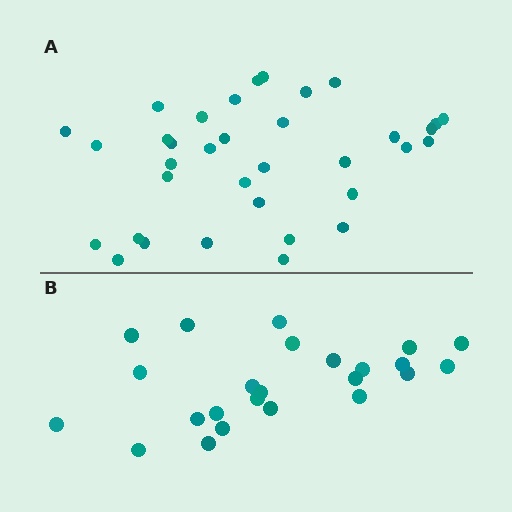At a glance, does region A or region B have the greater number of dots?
Region A (the top region) has more dots.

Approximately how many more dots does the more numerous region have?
Region A has roughly 12 or so more dots than region B.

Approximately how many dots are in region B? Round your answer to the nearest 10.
About 20 dots. (The exact count is 24, which rounds to 20.)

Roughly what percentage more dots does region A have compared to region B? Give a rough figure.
About 45% more.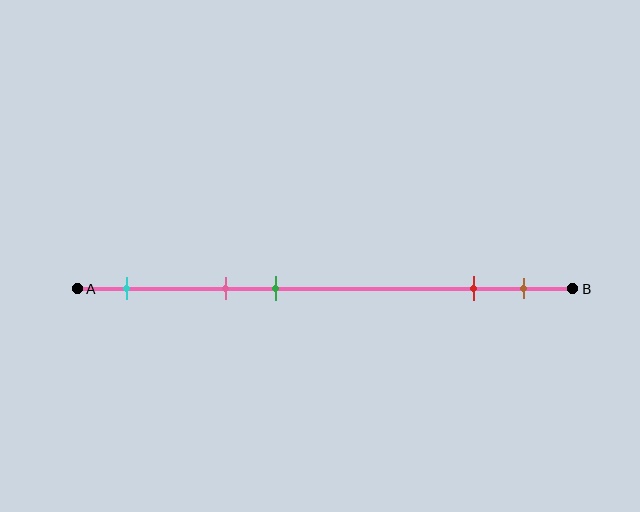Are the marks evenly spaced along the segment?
No, the marks are not evenly spaced.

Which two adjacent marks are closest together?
The red and brown marks are the closest adjacent pair.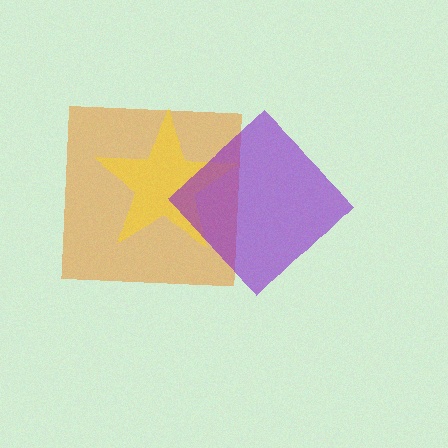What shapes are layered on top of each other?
The layered shapes are: an orange square, a yellow star, a purple diamond.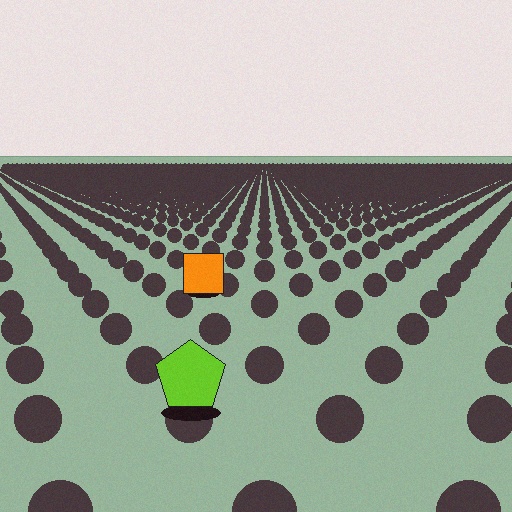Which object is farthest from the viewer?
The orange square is farthest from the viewer. It appears smaller and the ground texture around it is denser.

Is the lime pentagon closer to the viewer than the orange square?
Yes. The lime pentagon is closer — you can tell from the texture gradient: the ground texture is coarser near it.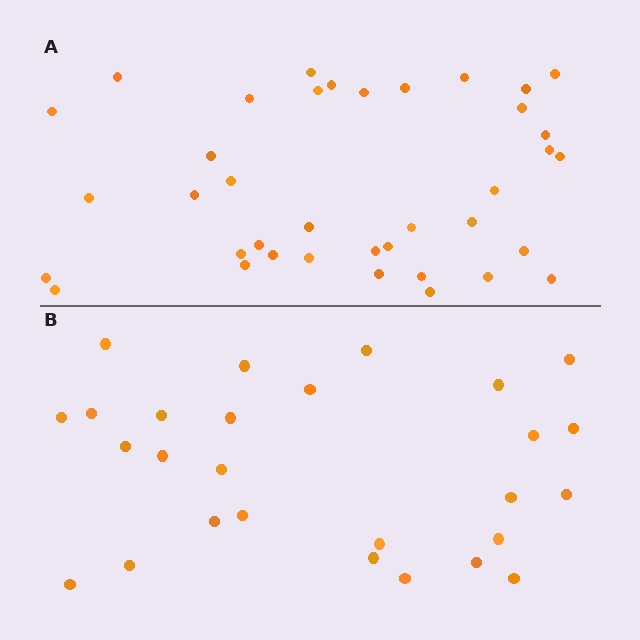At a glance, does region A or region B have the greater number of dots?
Region A (the top region) has more dots.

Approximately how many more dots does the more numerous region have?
Region A has roughly 12 or so more dots than region B.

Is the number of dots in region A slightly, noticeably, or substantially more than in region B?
Region A has noticeably more, but not dramatically so. The ratio is roughly 1.4 to 1.